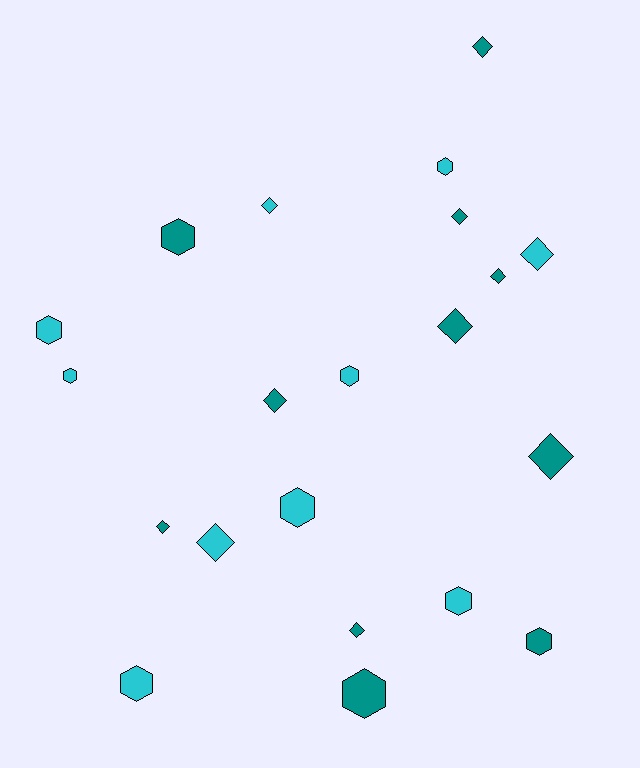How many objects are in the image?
There are 21 objects.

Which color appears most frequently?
Teal, with 11 objects.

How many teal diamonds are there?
There are 8 teal diamonds.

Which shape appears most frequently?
Diamond, with 11 objects.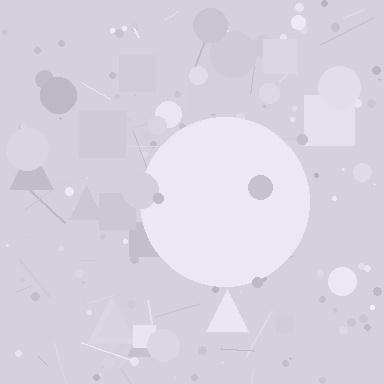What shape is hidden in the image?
A circle is hidden in the image.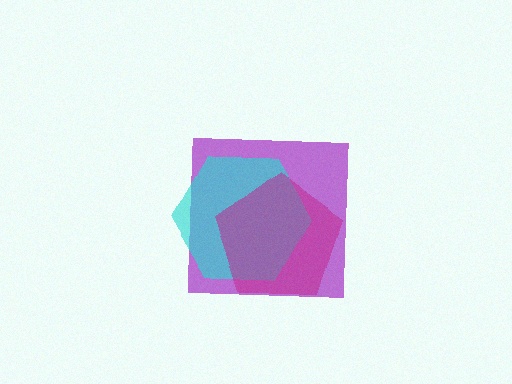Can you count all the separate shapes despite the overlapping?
Yes, there are 3 separate shapes.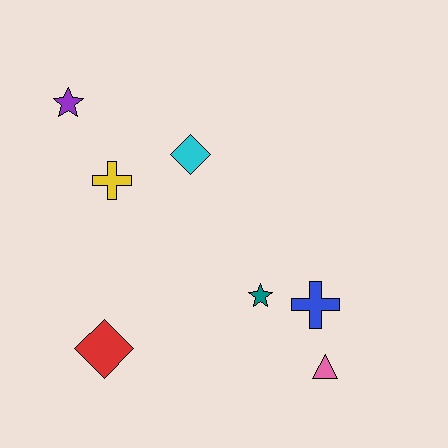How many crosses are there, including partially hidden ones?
There are 2 crosses.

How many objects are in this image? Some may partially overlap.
There are 7 objects.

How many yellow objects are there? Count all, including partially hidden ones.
There is 1 yellow object.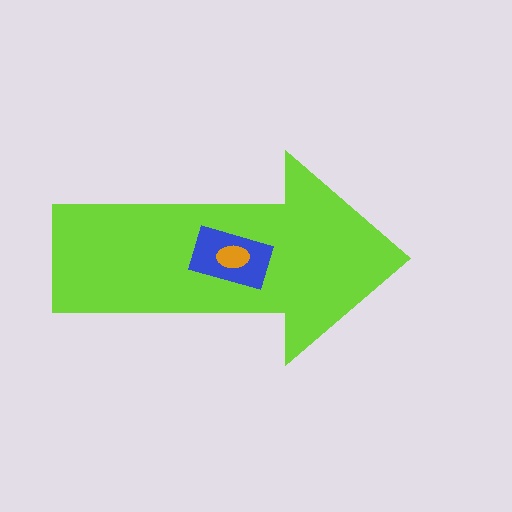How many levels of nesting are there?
3.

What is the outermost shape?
The lime arrow.